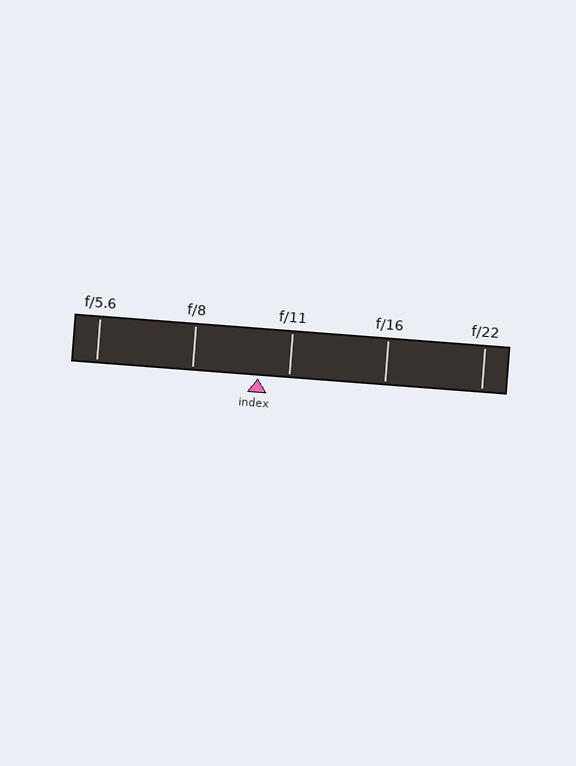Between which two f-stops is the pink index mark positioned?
The index mark is between f/8 and f/11.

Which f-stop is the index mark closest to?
The index mark is closest to f/11.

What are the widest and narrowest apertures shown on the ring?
The widest aperture shown is f/5.6 and the narrowest is f/22.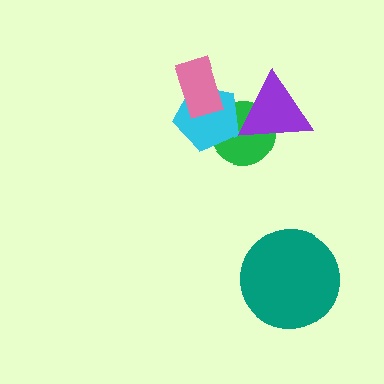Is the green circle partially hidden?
Yes, it is partially covered by another shape.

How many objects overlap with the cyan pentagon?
3 objects overlap with the cyan pentagon.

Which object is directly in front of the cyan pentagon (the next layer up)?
The purple triangle is directly in front of the cyan pentagon.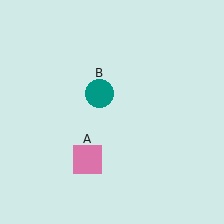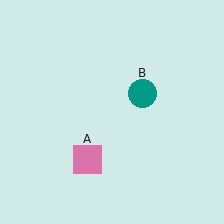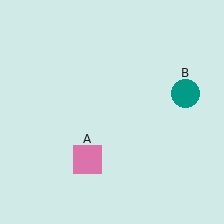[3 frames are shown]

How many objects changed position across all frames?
1 object changed position: teal circle (object B).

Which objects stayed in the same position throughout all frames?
Pink square (object A) remained stationary.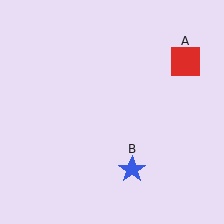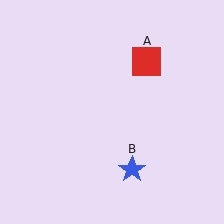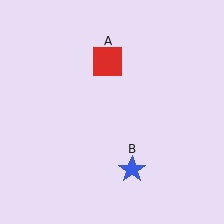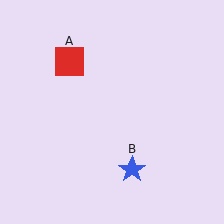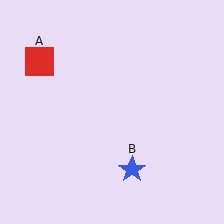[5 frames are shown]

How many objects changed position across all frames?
1 object changed position: red square (object A).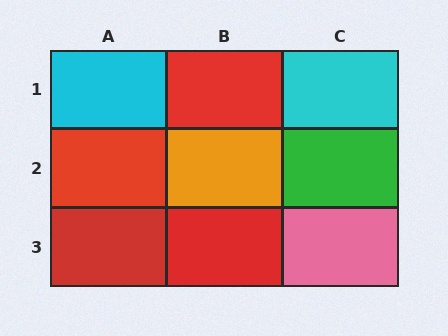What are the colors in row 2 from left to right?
Red, orange, green.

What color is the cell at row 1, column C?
Cyan.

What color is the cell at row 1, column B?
Red.